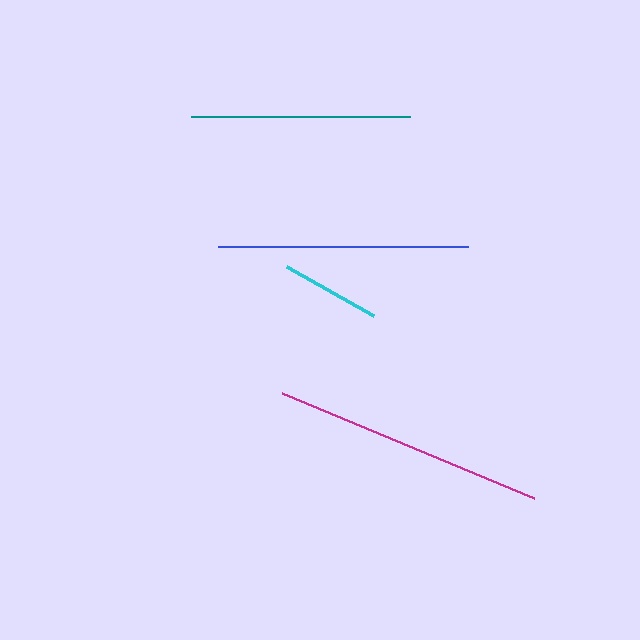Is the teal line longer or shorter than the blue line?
The blue line is longer than the teal line.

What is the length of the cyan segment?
The cyan segment is approximately 100 pixels long.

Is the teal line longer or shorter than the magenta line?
The magenta line is longer than the teal line.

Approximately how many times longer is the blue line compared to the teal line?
The blue line is approximately 1.1 times the length of the teal line.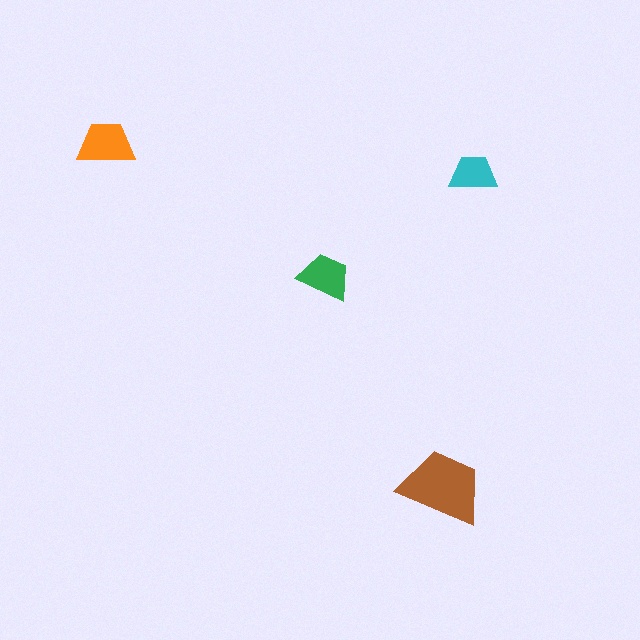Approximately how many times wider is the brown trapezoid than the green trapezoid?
About 1.5 times wider.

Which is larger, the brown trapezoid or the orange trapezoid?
The brown one.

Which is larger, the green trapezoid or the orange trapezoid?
The orange one.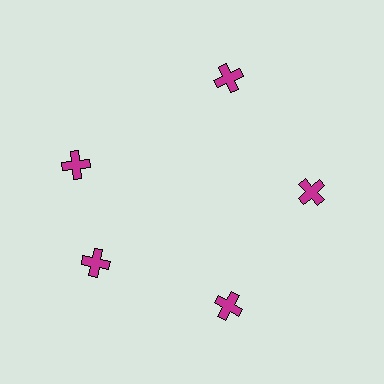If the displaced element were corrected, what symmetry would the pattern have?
It would have 5-fold rotational symmetry — the pattern would map onto itself every 72 degrees.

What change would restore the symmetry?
The symmetry would be restored by rotating it back into even spacing with its neighbors so that all 5 crosses sit at equal angles and equal distance from the center.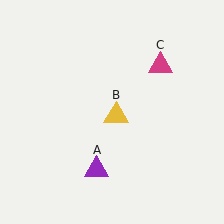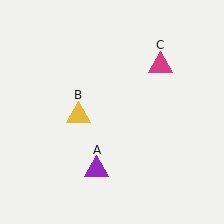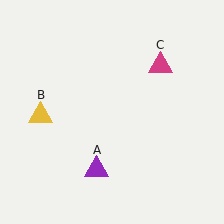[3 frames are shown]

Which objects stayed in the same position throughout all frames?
Purple triangle (object A) and magenta triangle (object C) remained stationary.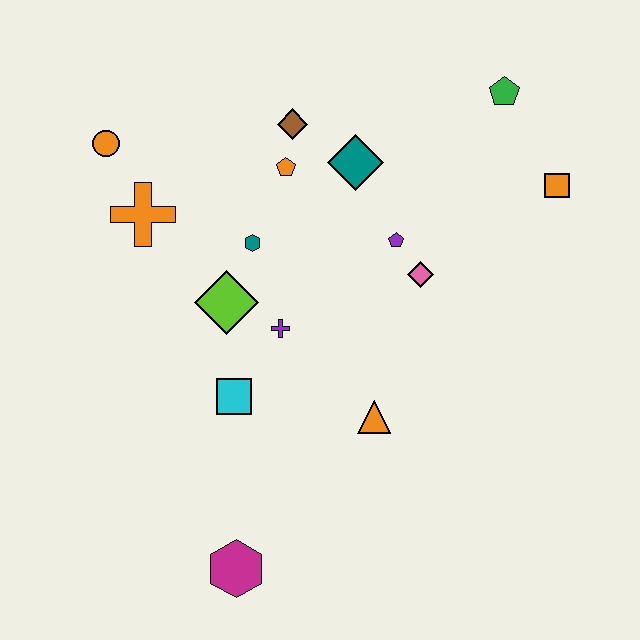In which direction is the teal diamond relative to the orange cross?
The teal diamond is to the right of the orange cross.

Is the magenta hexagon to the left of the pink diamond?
Yes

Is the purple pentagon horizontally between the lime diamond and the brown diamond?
No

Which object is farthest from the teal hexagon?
The magenta hexagon is farthest from the teal hexagon.